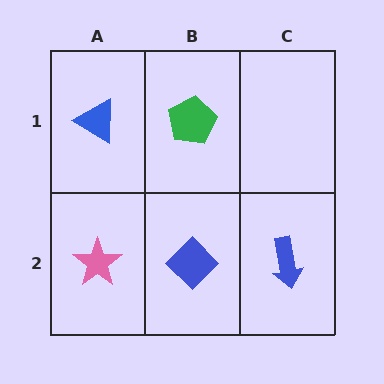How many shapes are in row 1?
2 shapes.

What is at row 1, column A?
A blue triangle.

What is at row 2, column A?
A pink star.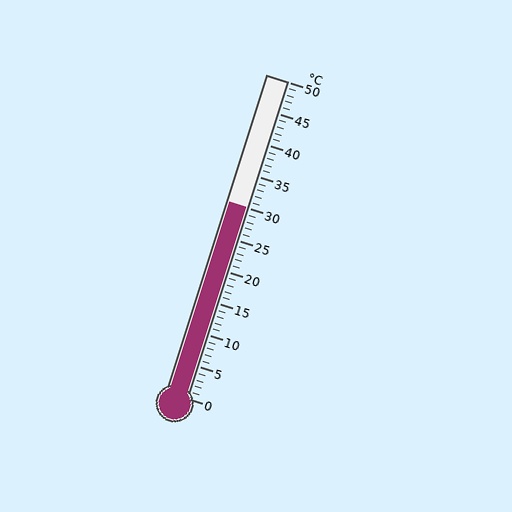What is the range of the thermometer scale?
The thermometer scale ranges from 0°C to 50°C.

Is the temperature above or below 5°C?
The temperature is above 5°C.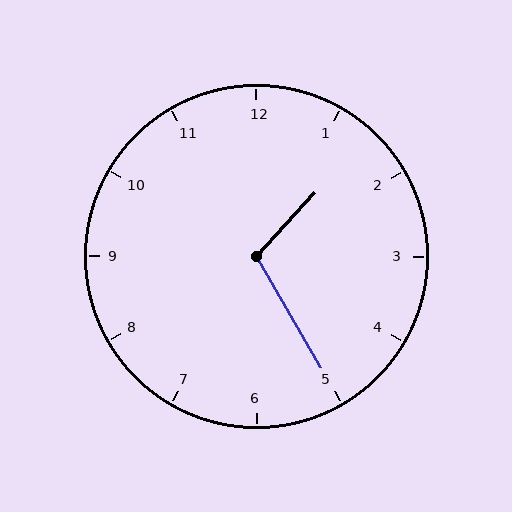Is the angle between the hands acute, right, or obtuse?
It is obtuse.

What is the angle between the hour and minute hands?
Approximately 108 degrees.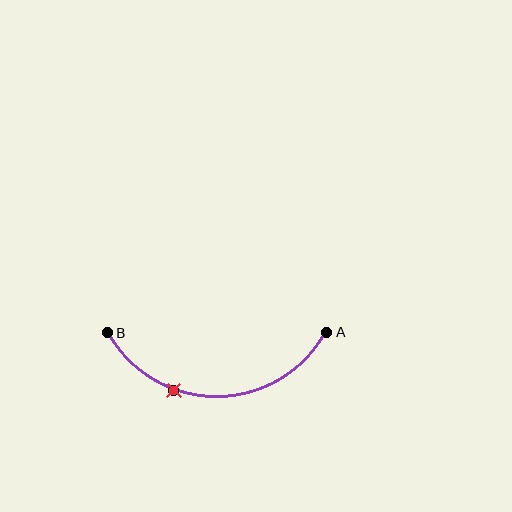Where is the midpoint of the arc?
The arc midpoint is the point on the curve farthest from the straight line joining A and B. It sits below that line.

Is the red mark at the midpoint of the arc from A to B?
No. The red mark lies on the arc but is closer to endpoint B. The arc midpoint would be at the point on the curve equidistant along the arc from both A and B.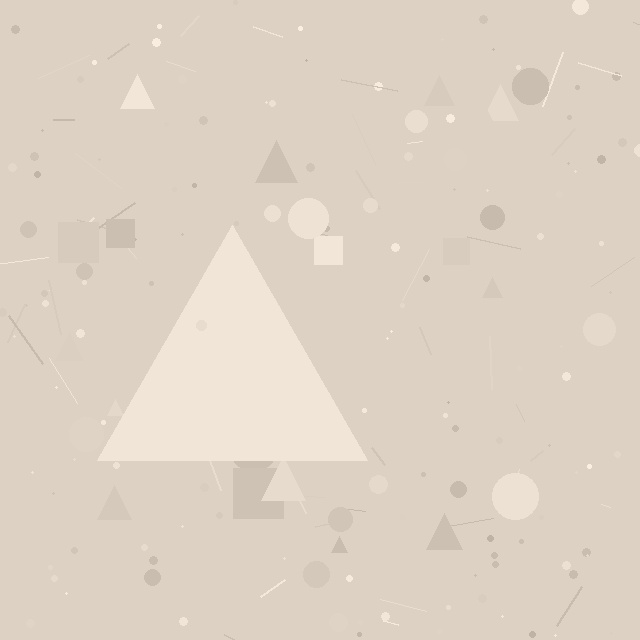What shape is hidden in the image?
A triangle is hidden in the image.